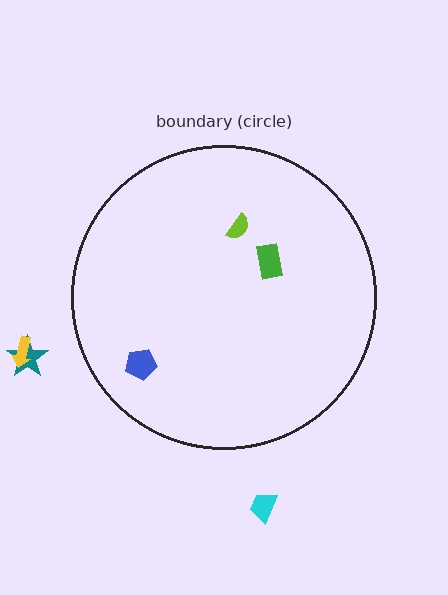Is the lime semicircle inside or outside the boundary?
Inside.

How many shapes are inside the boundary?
3 inside, 3 outside.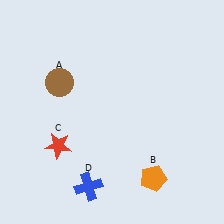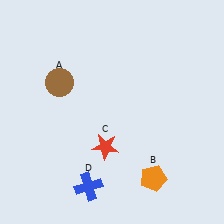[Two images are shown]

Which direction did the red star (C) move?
The red star (C) moved right.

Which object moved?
The red star (C) moved right.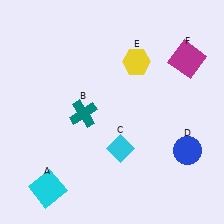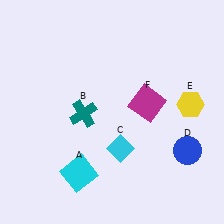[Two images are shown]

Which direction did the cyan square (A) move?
The cyan square (A) moved right.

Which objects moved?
The objects that moved are: the cyan square (A), the yellow hexagon (E), the magenta square (F).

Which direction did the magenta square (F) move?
The magenta square (F) moved down.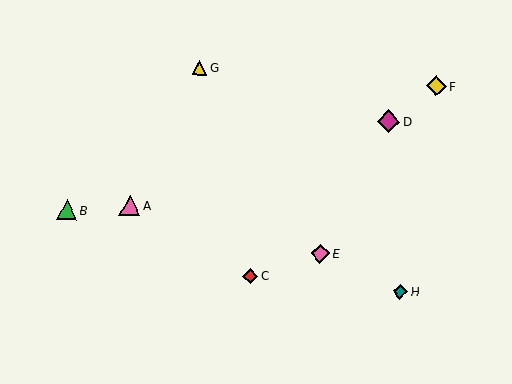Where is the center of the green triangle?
The center of the green triangle is at (67, 210).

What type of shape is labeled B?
Shape B is a green triangle.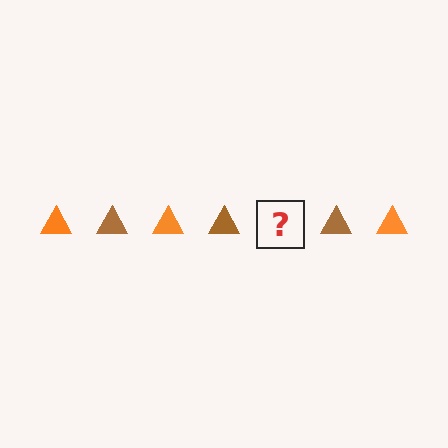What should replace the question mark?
The question mark should be replaced with an orange triangle.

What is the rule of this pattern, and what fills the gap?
The rule is that the pattern cycles through orange, brown triangles. The gap should be filled with an orange triangle.